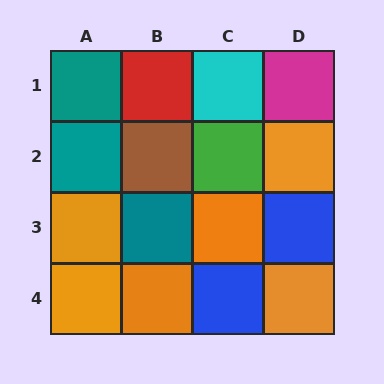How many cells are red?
1 cell is red.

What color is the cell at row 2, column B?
Brown.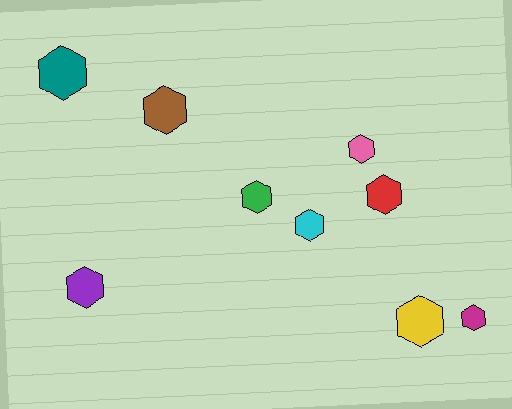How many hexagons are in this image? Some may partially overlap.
There are 9 hexagons.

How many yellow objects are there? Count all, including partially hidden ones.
There is 1 yellow object.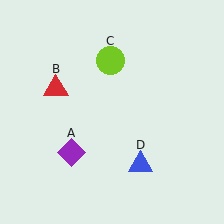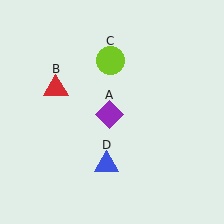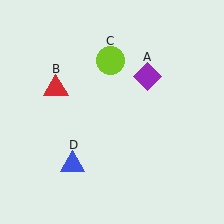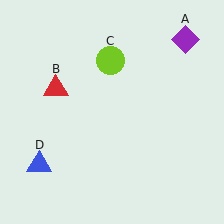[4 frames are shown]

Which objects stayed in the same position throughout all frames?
Red triangle (object B) and lime circle (object C) remained stationary.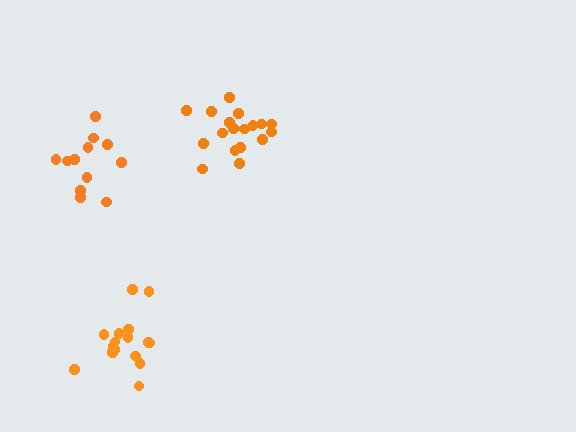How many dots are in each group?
Group 1: 12 dots, Group 2: 16 dots, Group 3: 18 dots (46 total).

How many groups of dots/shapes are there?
There are 3 groups.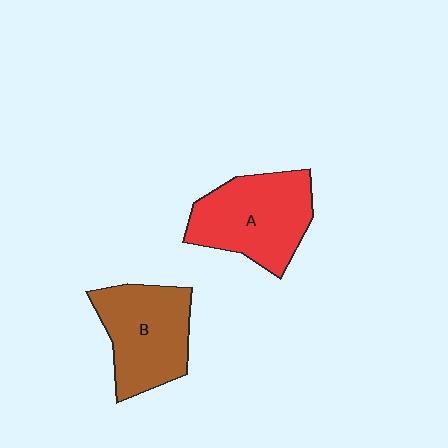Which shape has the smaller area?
Shape B (brown).